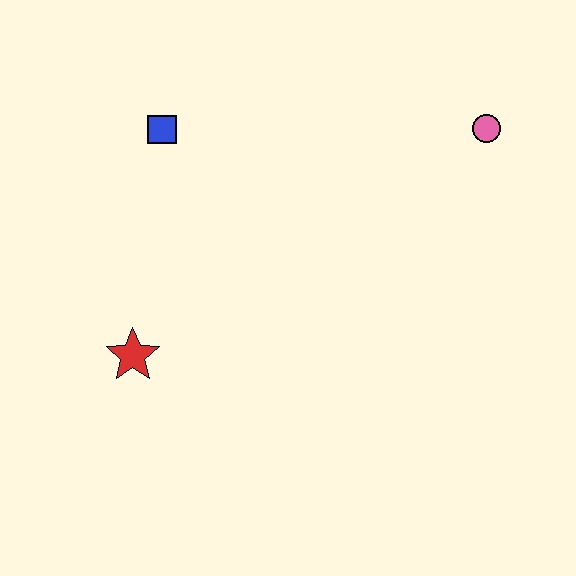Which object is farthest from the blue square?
The pink circle is farthest from the blue square.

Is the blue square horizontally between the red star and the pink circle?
Yes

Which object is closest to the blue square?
The red star is closest to the blue square.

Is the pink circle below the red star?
No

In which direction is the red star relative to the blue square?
The red star is below the blue square.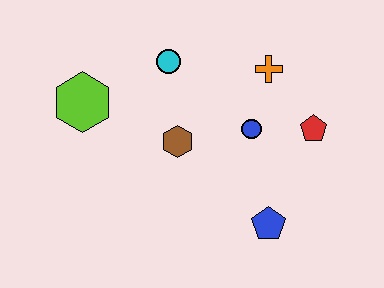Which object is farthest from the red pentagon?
The lime hexagon is farthest from the red pentagon.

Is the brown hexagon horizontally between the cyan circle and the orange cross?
Yes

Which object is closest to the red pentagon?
The blue circle is closest to the red pentagon.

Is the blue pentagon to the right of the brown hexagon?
Yes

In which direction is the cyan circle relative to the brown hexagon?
The cyan circle is above the brown hexagon.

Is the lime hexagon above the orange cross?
No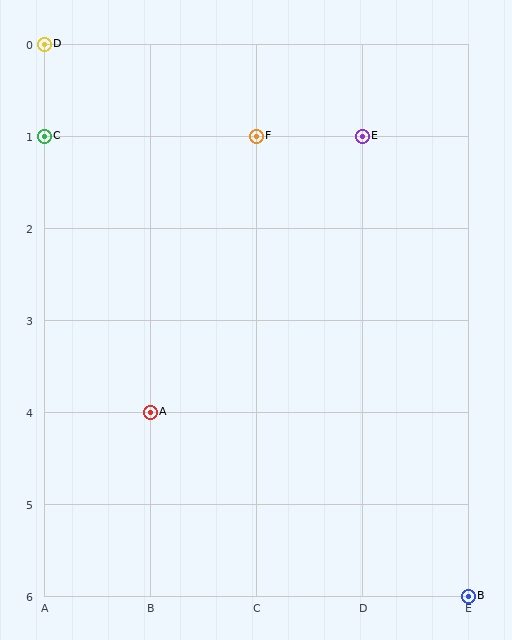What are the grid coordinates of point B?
Point B is at grid coordinates (E, 6).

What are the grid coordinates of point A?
Point A is at grid coordinates (B, 4).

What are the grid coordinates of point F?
Point F is at grid coordinates (C, 1).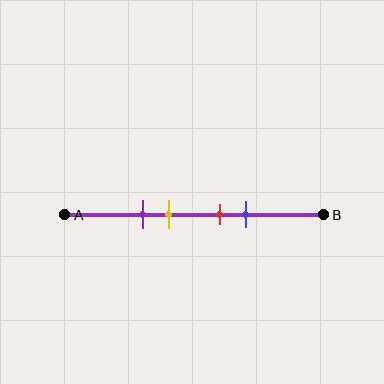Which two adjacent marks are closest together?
The red and blue marks are the closest adjacent pair.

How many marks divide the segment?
There are 4 marks dividing the segment.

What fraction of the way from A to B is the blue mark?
The blue mark is approximately 70% (0.7) of the way from A to B.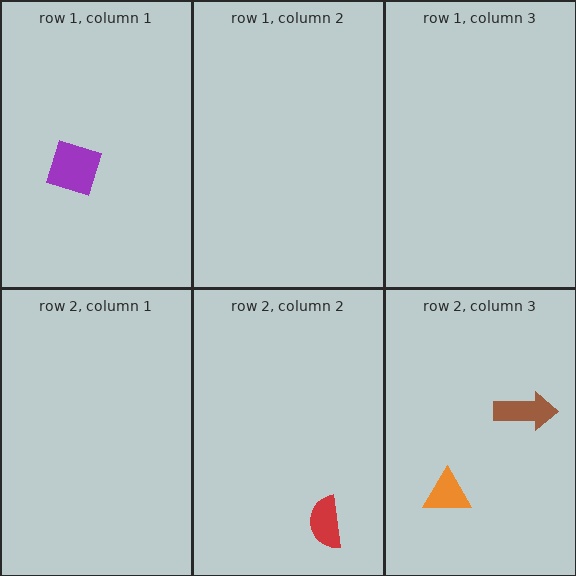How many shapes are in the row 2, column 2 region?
1.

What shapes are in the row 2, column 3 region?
The brown arrow, the orange triangle.